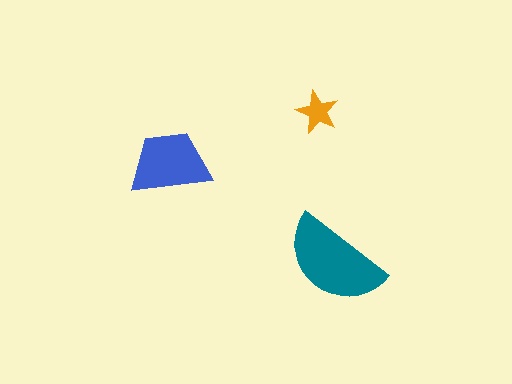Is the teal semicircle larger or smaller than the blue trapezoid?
Larger.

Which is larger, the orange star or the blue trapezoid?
The blue trapezoid.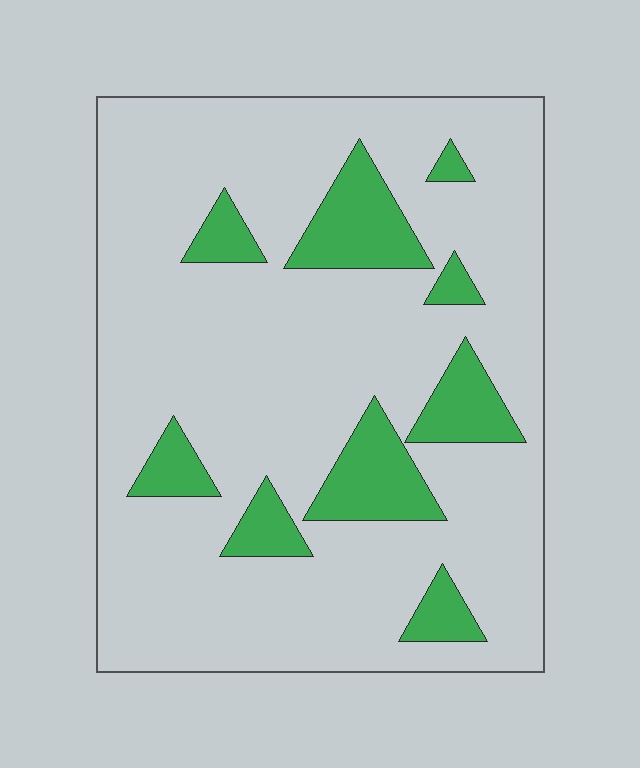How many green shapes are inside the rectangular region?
9.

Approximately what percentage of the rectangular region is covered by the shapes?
Approximately 15%.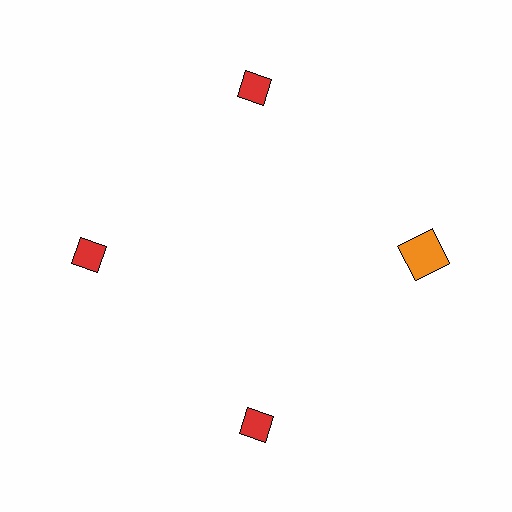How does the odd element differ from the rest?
It differs in both color (orange instead of red) and shape (square instead of diamond).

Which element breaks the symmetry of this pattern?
The orange square at roughly the 3 o'clock position breaks the symmetry. All other shapes are red diamonds.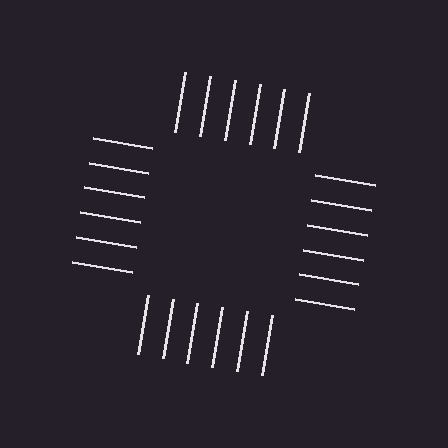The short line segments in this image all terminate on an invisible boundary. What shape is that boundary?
An illusory square — the line segments terminate on its edges but no continuous stroke is drawn.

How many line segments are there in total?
24 — 6 along each of the 4 edges.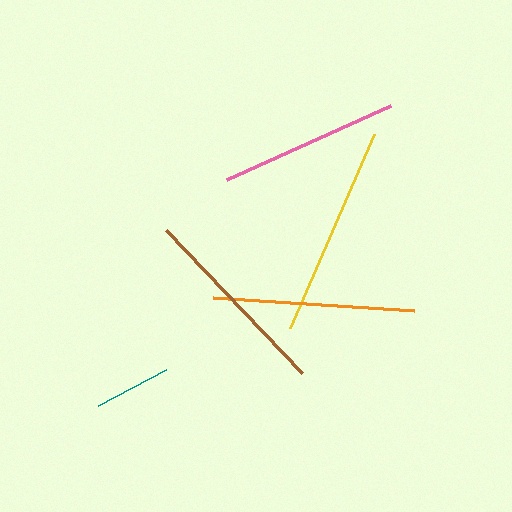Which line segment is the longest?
The yellow line is the longest at approximately 211 pixels.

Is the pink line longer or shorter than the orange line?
The orange line is longer than the pink line.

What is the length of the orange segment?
The orange segment is approximately 202 pixels long.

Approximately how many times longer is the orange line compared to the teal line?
The orange line is approximately 2.6 times the length of the teal line.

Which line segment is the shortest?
The teal line is the shortest at approximately 77 pixels.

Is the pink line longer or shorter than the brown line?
The brown line is longer than the pink line.